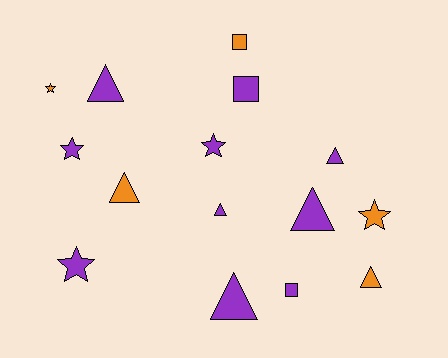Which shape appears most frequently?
Triangle, with 7 objects.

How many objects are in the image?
There are 15 objects.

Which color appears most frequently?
Purple, with 10 objects.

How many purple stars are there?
There are 3 purple stars.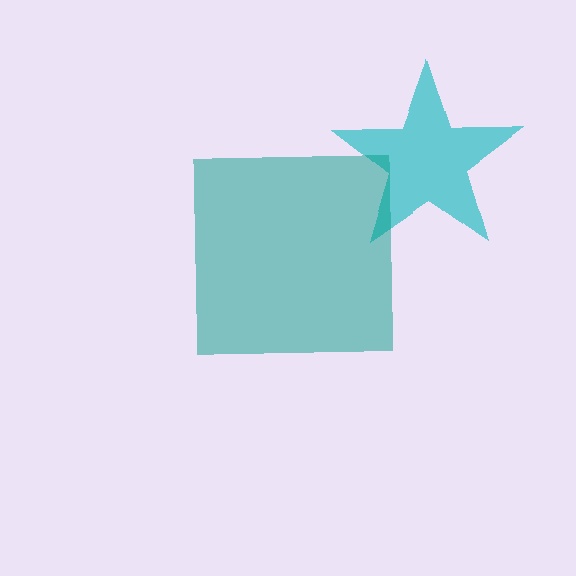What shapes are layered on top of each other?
The layered shapes are: a cyan star, a teal square.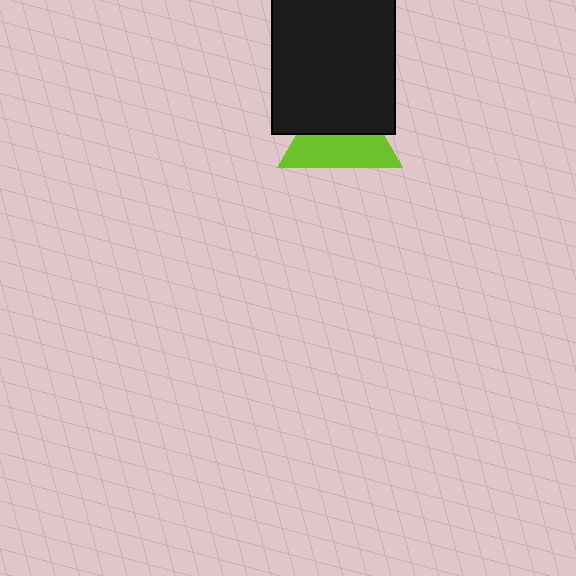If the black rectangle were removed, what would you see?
You would see the complete lime triangle.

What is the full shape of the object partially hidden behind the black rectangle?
The partially hidden object is a lime triangle.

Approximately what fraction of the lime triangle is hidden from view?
Roughly 50% of the lime triangle is hidden behind the black rectangle.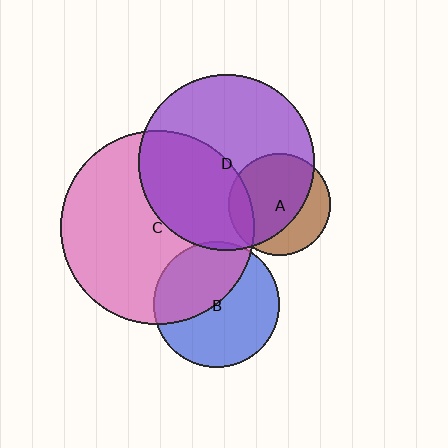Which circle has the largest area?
Circle C (pink).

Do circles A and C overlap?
Yes.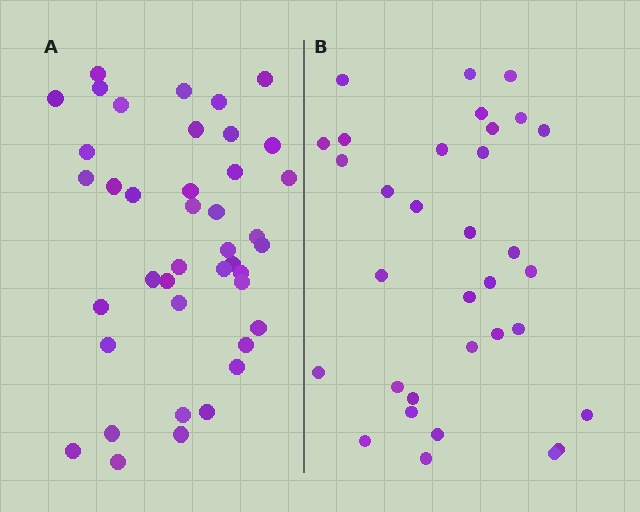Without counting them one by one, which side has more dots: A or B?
Region A (the left region) has more dots.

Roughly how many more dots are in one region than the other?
Region A has roughly 8 or so more dots than region B.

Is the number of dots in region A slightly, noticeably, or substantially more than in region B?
Region A has only slightly more — the two regions are fairly close. The ratio is roughly 1.2 to 1.